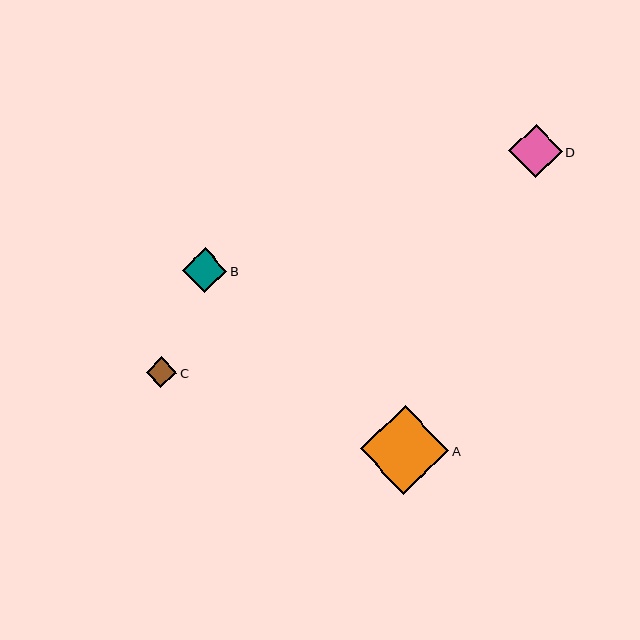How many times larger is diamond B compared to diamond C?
Diamond B is approximately 1.5 times the size of diamond C.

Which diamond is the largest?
Diamond A is the largest with a size of approximately 88 pixels.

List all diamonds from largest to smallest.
From largest to smallest: A, D, B, C.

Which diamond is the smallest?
Diamond C is the smallest with a size of approximately 30 pixels.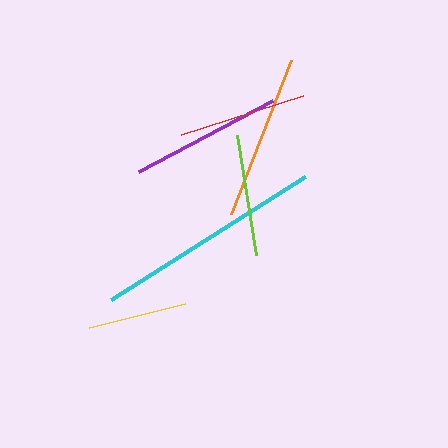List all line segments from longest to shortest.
From longest to shortest: cyan, orange, purple, red, lime, yellow.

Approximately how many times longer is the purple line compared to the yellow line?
The purple line is approximately 1.5 times the length of the yellow line.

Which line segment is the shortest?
The yellow line is the shortest at approximately 100 pixels.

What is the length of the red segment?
The red segment is approximately 129 pixels long.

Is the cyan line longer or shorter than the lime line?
The cyan line is longer than the lime line.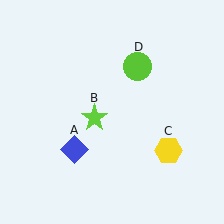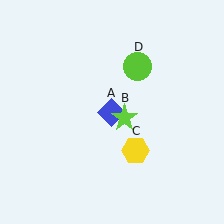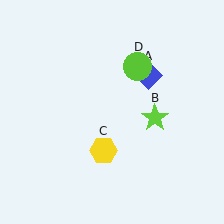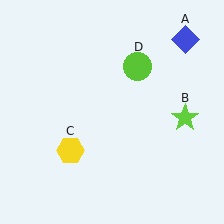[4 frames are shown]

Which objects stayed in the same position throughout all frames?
Lime circle (object D) remained stationary.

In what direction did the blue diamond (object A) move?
The blue diamond (object A) moved up and to the right.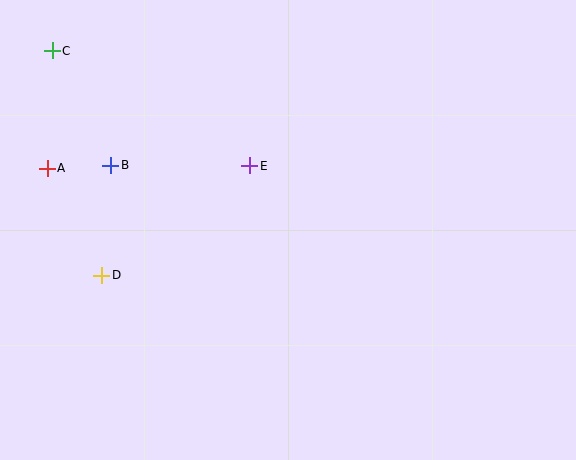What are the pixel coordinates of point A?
Point A is at (47, 168).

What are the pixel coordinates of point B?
Point B is at (111, 165).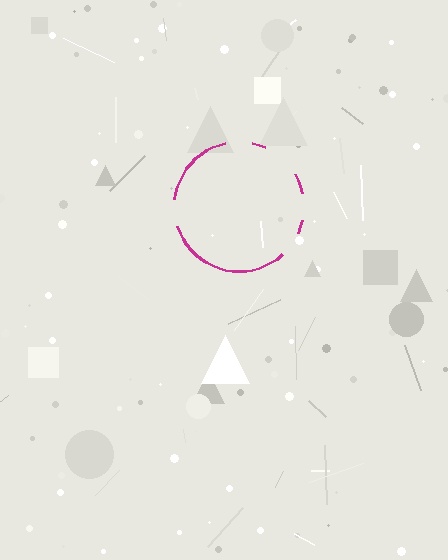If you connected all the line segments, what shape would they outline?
They would outline a circle.